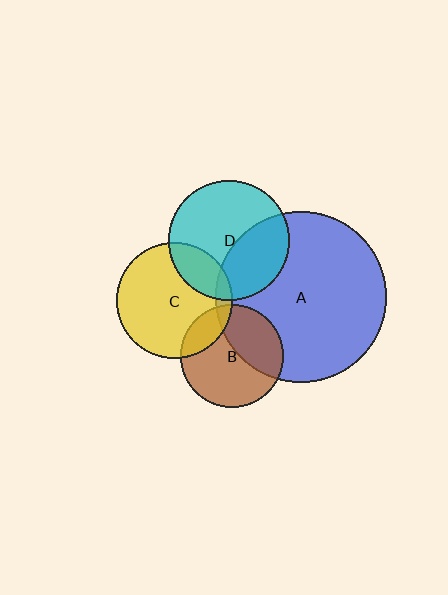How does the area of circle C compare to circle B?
Approximately 1.3 times.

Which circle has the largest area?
Circle A (blue).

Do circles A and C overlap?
Yes.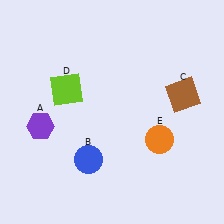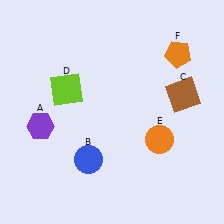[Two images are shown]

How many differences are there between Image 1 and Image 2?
There is 1 difference between the two images.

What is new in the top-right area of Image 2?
An orange pentagon (F) was added in the top-right area of Image 2.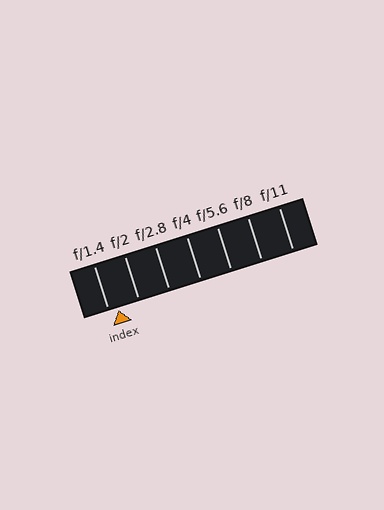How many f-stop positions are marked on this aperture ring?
There are 7 f-stop positions marked.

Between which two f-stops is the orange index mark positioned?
The index mark is between f/1.4 and f/2.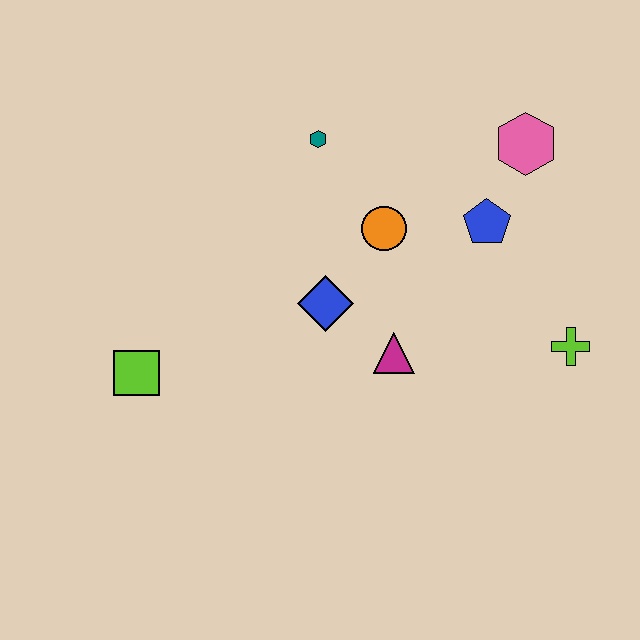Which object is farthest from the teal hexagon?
The lime cross is farthest from the teal hexagon.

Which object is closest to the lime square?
The blue diamond is closest to the lime square.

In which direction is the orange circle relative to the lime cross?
The orange circle is to the left of the lime cross.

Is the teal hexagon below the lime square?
No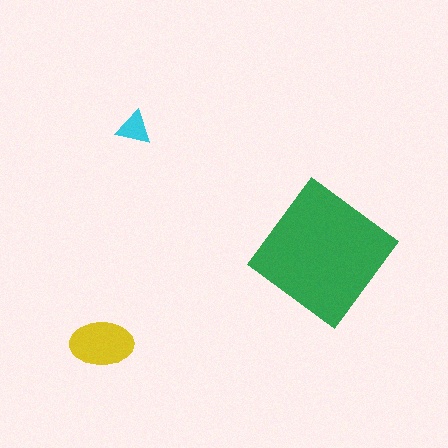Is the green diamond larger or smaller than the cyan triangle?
Larger.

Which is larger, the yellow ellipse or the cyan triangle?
The yellow ellipse.